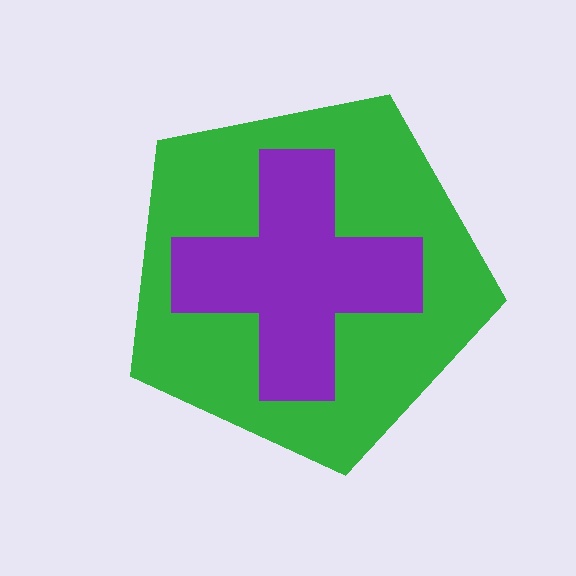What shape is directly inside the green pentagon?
The purple cross.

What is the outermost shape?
The green pentagon.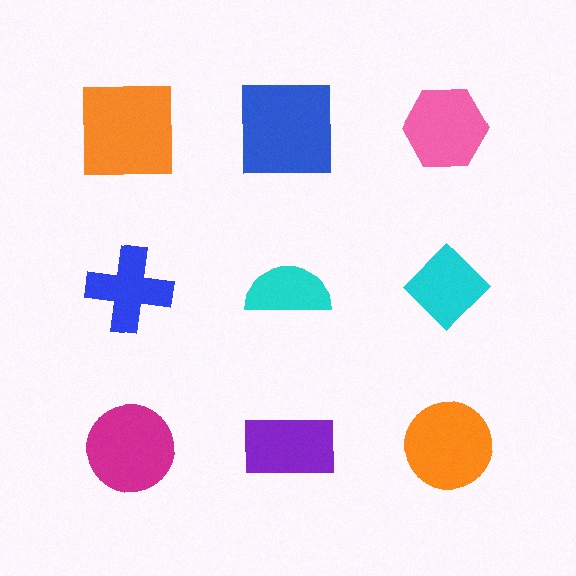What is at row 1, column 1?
An orange square.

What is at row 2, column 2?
A cyan semicircle.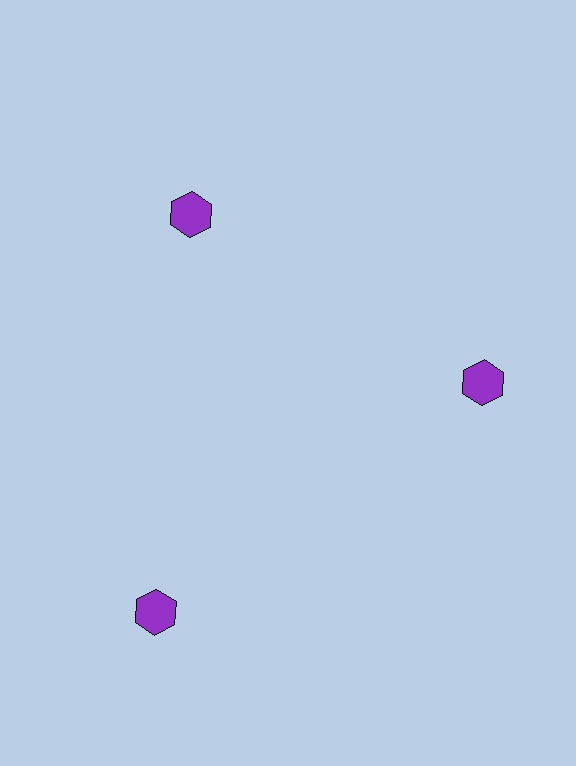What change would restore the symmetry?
The symmetry would be restored by moving it inward, back onto the ring so that all 3 hexagons sit at equal angles and equal distance from the center.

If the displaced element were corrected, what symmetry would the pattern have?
It would have 3-fold rotational symmetry — the pattern would map onto itself every 120 degrees.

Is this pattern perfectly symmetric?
No. The 3 purple hexagons are arranged in a ring, but one element near the 7 o'clock position is pushed outward from the center, breaking the 3-fold rotational symmetry.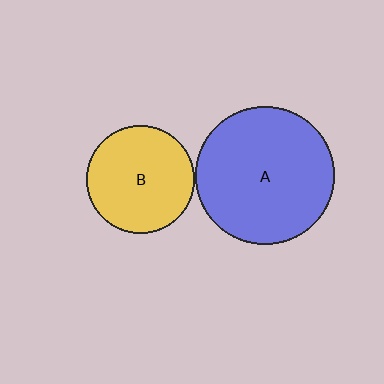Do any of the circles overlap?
No, none of the circles overlap.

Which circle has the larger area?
Circle A (blue).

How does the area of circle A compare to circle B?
Approximately 1.6 times.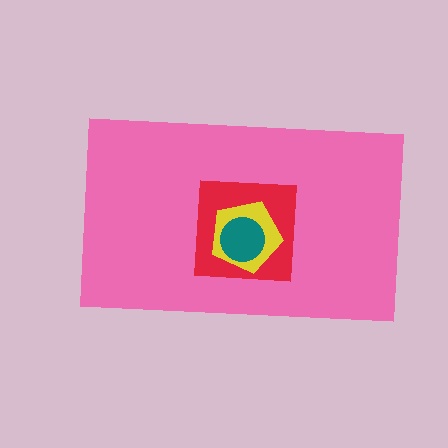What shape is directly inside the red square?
The yellow pentagon.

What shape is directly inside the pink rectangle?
The red square.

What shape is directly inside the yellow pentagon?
The teal circle.